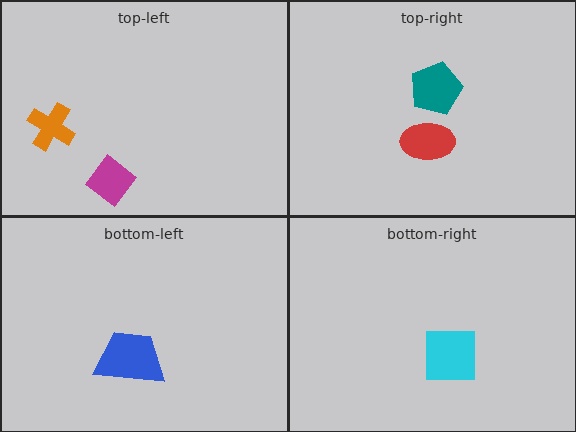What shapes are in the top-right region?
The teal pentagon, the red ellipse.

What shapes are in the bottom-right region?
The cyan square.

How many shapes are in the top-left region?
2.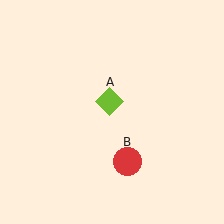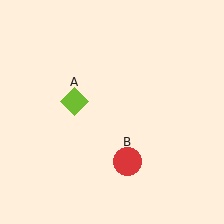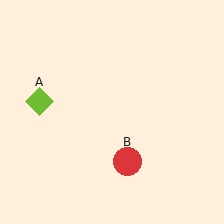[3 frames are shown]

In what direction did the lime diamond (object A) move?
The lime diamond (object A) moved left.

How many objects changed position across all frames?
1 object changed position: lime diamond (object A).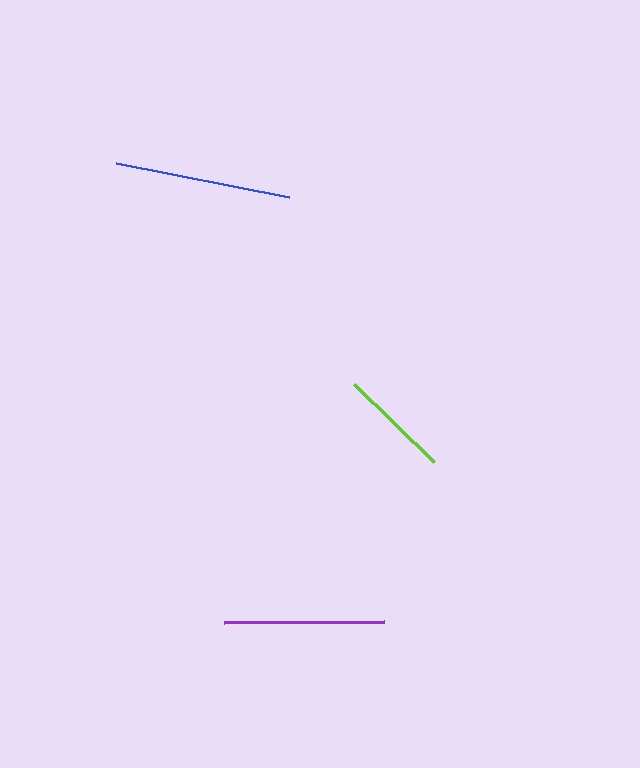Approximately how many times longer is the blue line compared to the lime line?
The blue line is approximately 1.6 times the length of the lime line.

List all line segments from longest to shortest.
From longest to shortest: blue, purple, lime.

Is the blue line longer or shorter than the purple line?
The blue line is longer than the purple line.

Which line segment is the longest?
The blue line is the longest at approximately 176 pixels.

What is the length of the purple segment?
The purple segment is approximately 160 pixels long.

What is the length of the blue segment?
The blue segment is approximately 176 pixels long.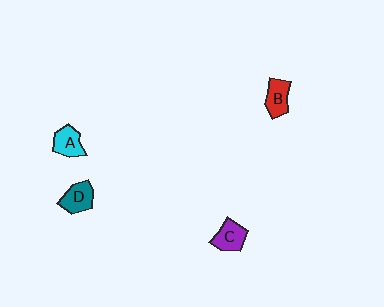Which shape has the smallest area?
Shape A (cyan).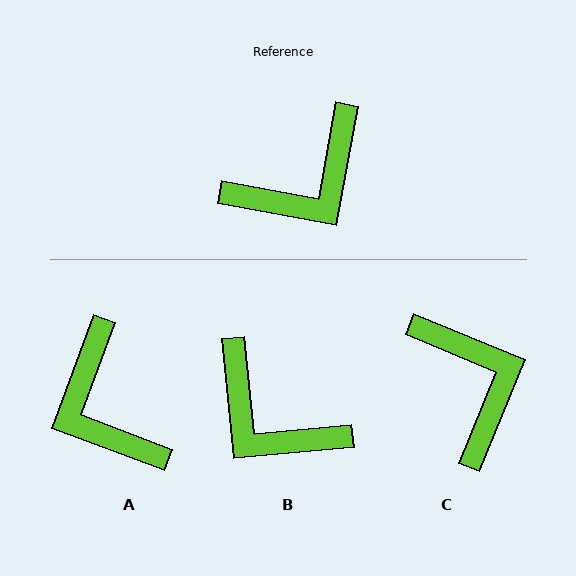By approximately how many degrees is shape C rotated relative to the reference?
Approximately 78 degrees counter-clockwise.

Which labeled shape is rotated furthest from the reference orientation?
A, about 100 degrees away.